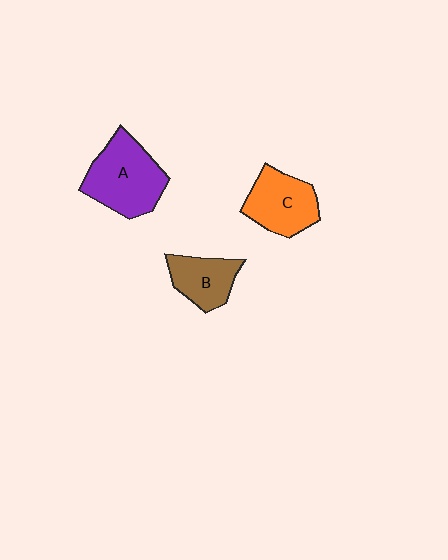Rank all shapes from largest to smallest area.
From largest to smallest: A (purple), C (orange), B (brown).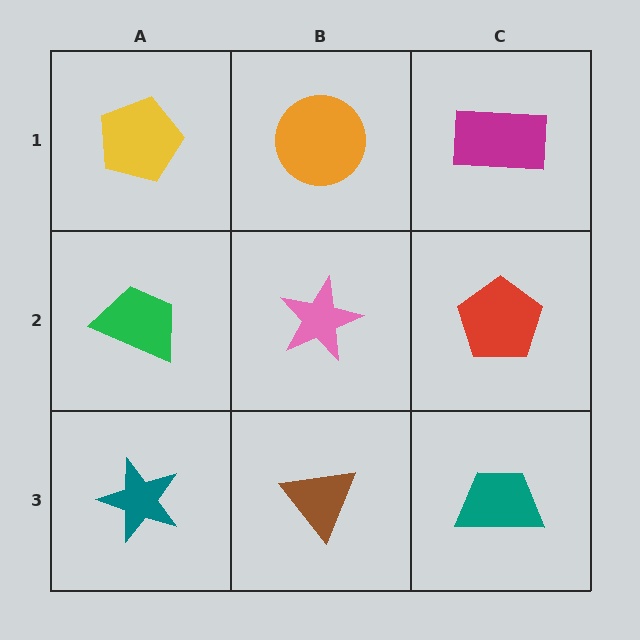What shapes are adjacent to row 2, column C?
A magenta rectangle (row 1, column C), a teal trapezoid (row 3, column C), a pink star (row 2, column B).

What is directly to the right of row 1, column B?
A magenta rectangle.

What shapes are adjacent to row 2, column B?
An orange circle (row 1, column B), a brown triangle (row 3, column B), a green trapezoid (row 2, column A), a red pentagon (row 2, column C).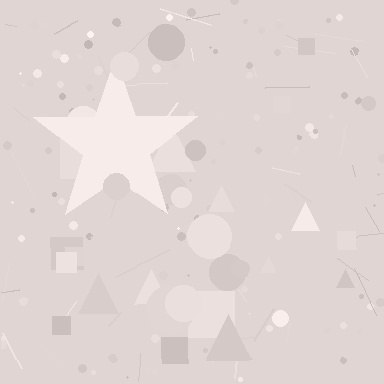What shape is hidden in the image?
A star is hidden in the image.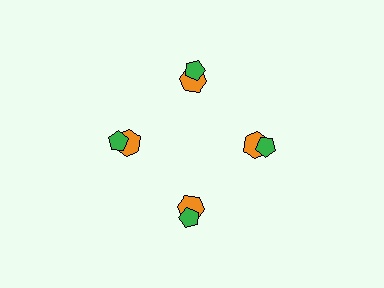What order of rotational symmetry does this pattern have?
This pattern has 4-fold rotational symmetry.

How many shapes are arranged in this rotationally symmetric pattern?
There are 12 shapes, arranged in 4 groups of 3.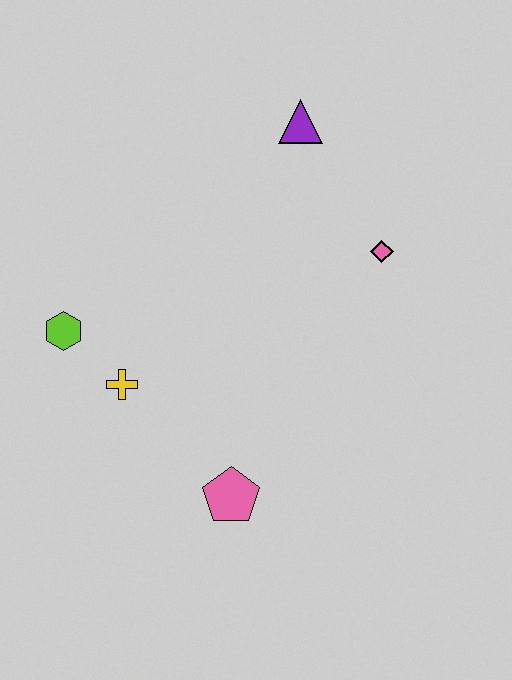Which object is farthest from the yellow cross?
The purple triangle is farthest from the yellow cross.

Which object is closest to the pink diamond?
The purple triangle is closest to the pink diamond.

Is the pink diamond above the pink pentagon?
Yes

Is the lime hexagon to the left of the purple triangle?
Yes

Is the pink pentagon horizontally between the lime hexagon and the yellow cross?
No